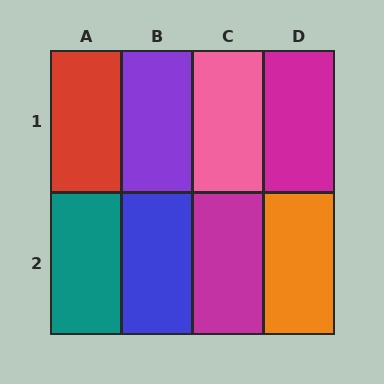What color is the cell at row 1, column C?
Pink.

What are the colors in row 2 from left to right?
Teal, blue, magenta, orange.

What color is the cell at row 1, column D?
Magenta.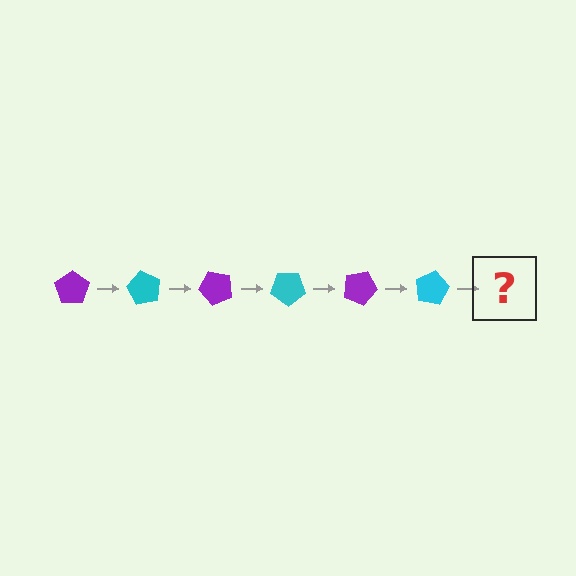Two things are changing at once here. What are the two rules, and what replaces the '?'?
The two rules are that it rotates 60 degrees each step and the color cycles through purple and cyan. The '?' should be a purple pentagon, rotated 360 degrees from the start.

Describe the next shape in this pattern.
It should be a purple pentagon, rotated 360 degrees from the start.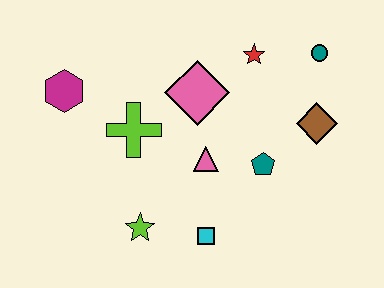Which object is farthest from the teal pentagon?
The magenta hexagon is farthest from the teal pentagon.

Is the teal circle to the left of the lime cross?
No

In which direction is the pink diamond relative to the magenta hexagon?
The pink diamond is to the right of the magenta hexagon.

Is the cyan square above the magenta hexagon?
No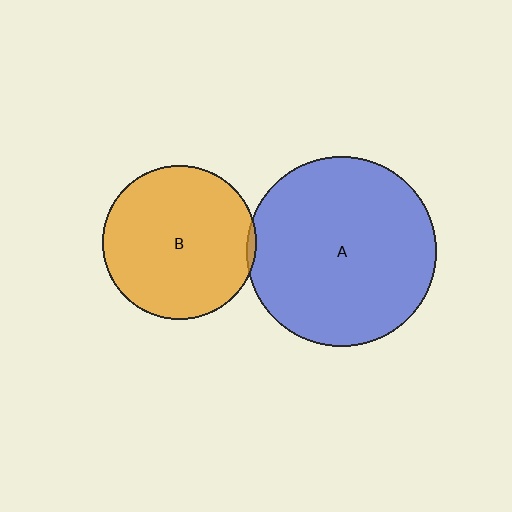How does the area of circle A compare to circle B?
Approximately 1.5 times.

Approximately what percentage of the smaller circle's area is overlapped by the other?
Approximately 5%.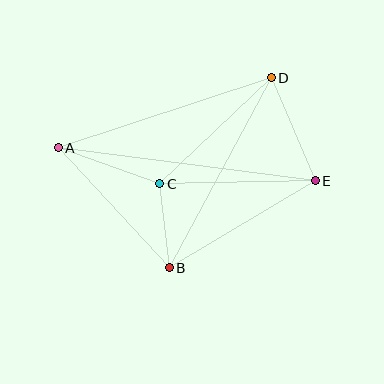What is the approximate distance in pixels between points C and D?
The distance between C and D is approximately 154 pixels.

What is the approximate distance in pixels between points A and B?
The distance between A and B is approximately 164 pixels.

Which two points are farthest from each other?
Points A and E are farthest from each other.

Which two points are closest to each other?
Points B and C are closest to each other.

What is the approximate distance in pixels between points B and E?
The distance between B and E is approximately 170 pixels.